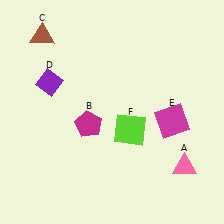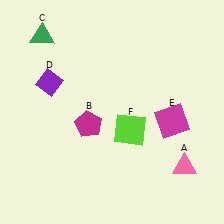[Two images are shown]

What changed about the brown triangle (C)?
In Image 1, C is brown. In Image 2, it changed to green.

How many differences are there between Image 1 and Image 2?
There is 1 difference between the two images.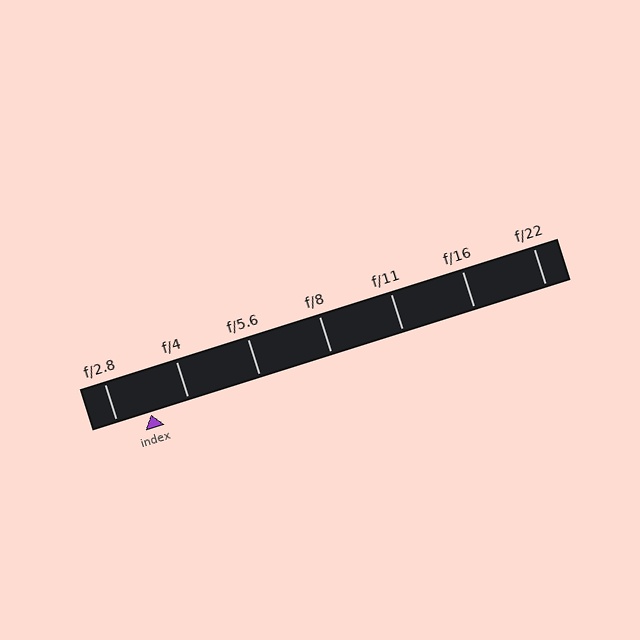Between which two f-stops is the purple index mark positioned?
The index mark is between f/2.8 and f/4.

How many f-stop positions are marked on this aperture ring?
There are 7 f-stop positions marked.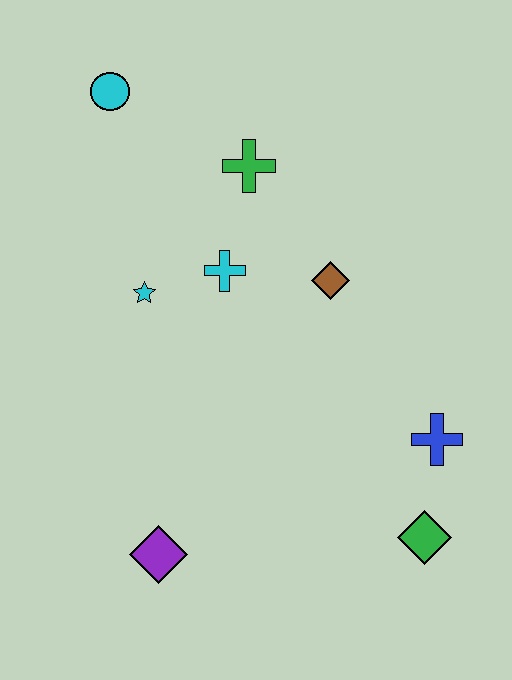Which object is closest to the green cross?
The cyan cross is closest to the green cross.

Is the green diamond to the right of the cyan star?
Yes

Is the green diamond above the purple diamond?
Yes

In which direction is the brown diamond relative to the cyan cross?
The brown diamond is to the right of the cyan cross.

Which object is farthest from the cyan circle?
The green diamond is farthest from the cyan circle.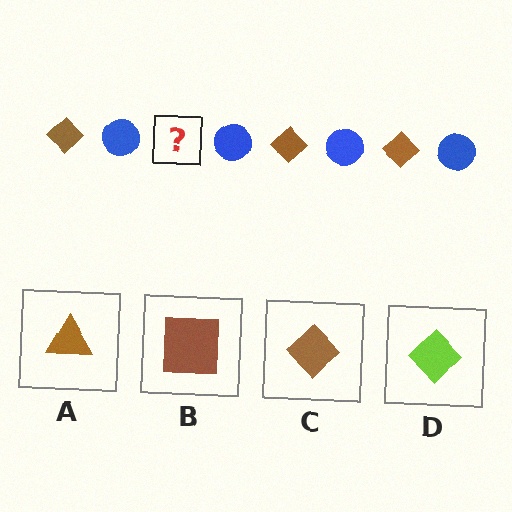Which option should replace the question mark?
Option C.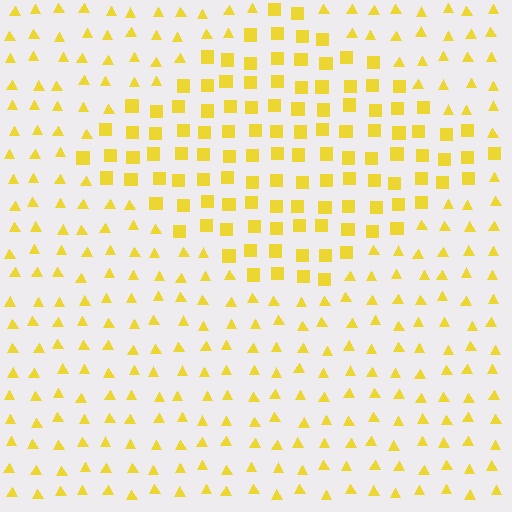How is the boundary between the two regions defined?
The boundary is defined by a change in element shape: squares inside vs. triangles outside. All elements share the same color and spacing.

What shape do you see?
I see a diamond.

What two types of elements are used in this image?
The image uses squares inside the diamond region and triangles outside it.